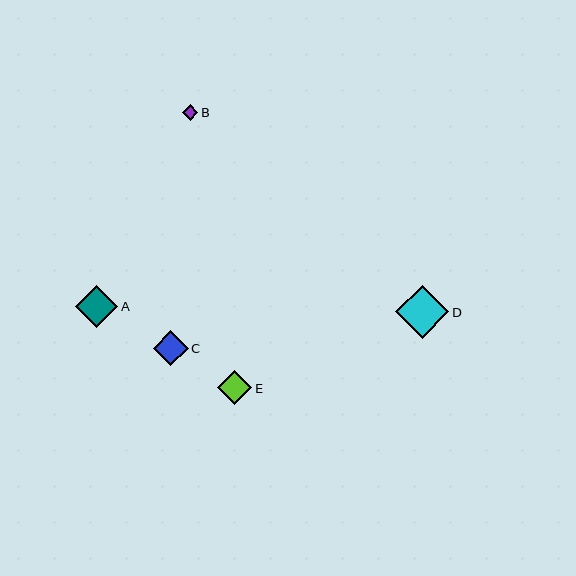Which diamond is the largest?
Diamond D is the largest with a size of approximately 53 pixels.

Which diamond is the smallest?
Diamond B is the smallest with a size of approximately 15 pixels.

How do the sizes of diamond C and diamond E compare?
Diamond C and diamond E are approximately the same size.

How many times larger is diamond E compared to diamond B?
Diamond E is approximately 2.2 times the size of diamond B.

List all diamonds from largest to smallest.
From largest to smallest: D, A, C, E, B.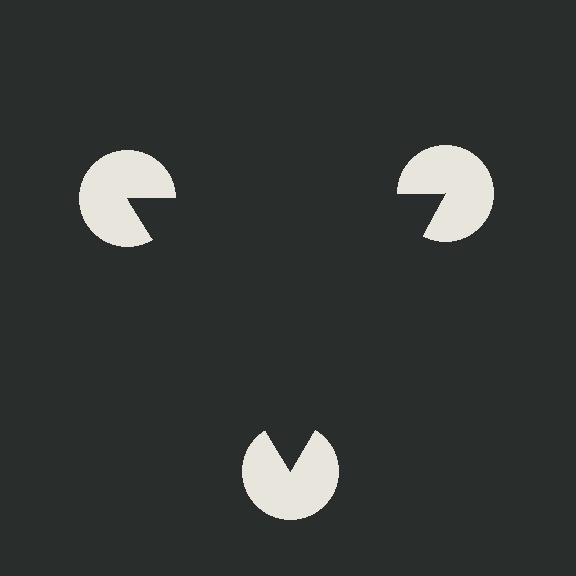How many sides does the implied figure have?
3 sides.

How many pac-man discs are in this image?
There are 3 — one at each vertex of the illusory triangle.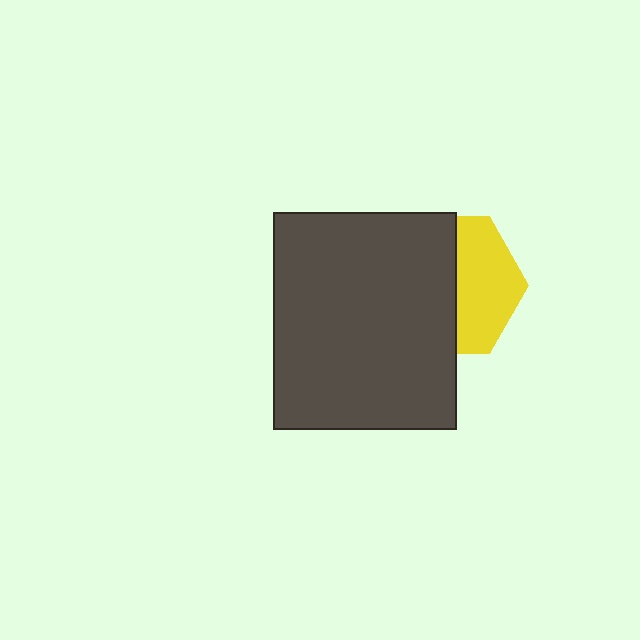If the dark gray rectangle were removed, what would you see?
You would see the complete yellow hexagon.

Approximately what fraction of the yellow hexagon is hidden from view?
Roughly 57% of the yellow hexagon is hidden behind the dark gray rectangle.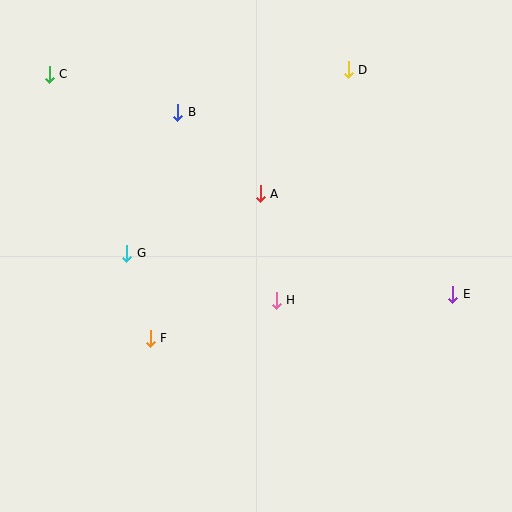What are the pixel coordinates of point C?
Point C is at (49, 74).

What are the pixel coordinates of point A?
Point A is at (260, 194).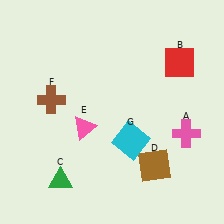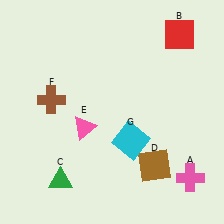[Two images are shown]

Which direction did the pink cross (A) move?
The pink cross (A) moved down.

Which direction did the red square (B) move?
The red square (B) moved up.